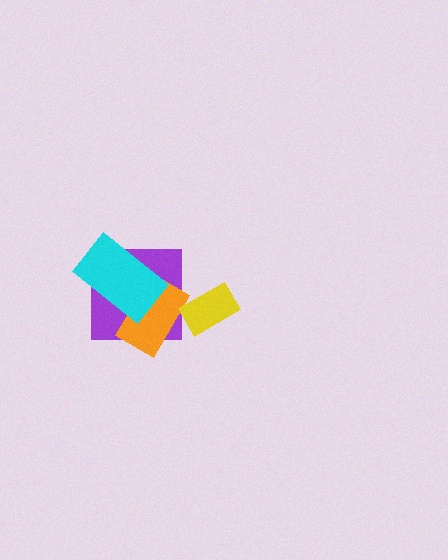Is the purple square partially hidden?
Yes, it is partially covered by another shape.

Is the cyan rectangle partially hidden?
No, no other shape covers it.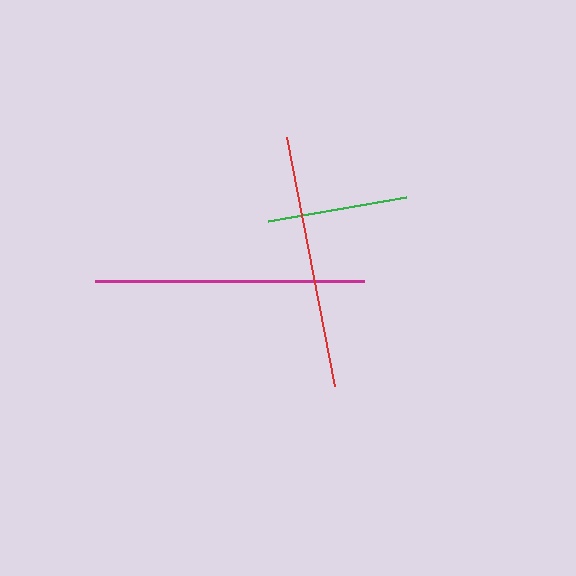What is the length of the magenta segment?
The magenta segment is approximately 269 pixels long.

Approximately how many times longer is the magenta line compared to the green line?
The magenta line is approximately 1.9 times the length of the green line.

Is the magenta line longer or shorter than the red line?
The magenta line is longer than the red line.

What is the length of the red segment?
The red segment is approximately 254 pixels long.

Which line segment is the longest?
The magenta line is the longest at approximately 269 pixels.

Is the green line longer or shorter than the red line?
The red line is longer than the green line.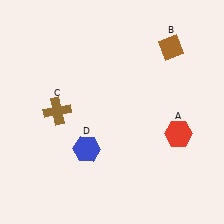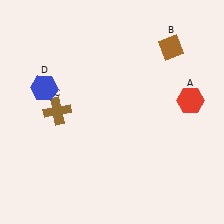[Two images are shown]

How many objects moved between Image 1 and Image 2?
2 objects moved between the two images.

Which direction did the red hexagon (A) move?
The red hexagon (A) moved up.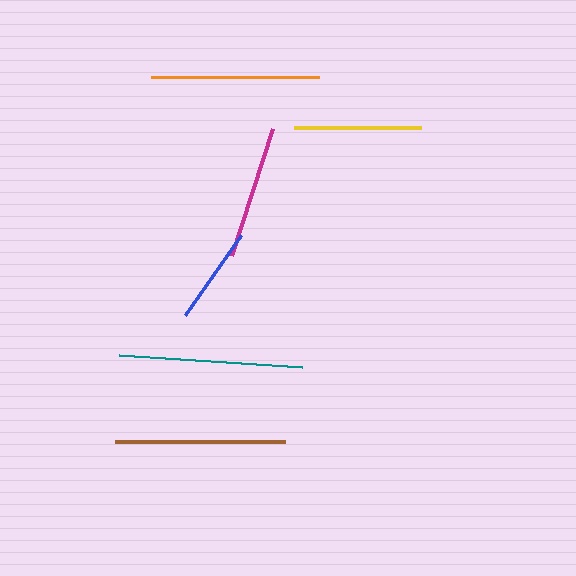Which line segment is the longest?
The teal line is the longest at approximately 183 pixels.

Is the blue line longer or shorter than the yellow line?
The yellow line is longer than the blue line.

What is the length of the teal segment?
The teal segment is approximately 183 pixels long.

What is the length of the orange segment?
The orange segment is approximately 168 pixels long.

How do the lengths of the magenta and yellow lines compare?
The magenta and yellow lines are approximately the same length.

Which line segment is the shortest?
The blue line is the shortest at approximately 98 pixels.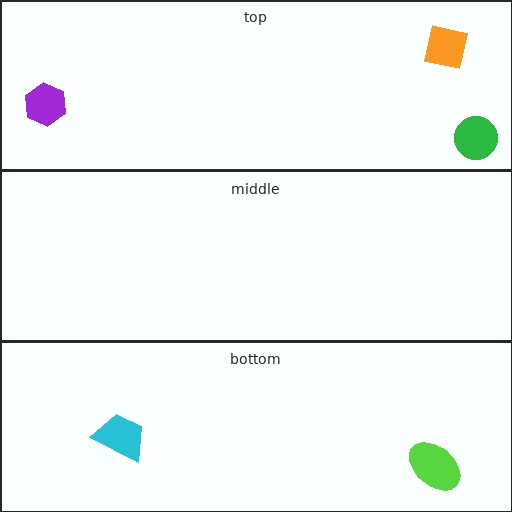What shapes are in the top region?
The purple hexagon, the orange square, the green circle.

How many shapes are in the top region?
3.